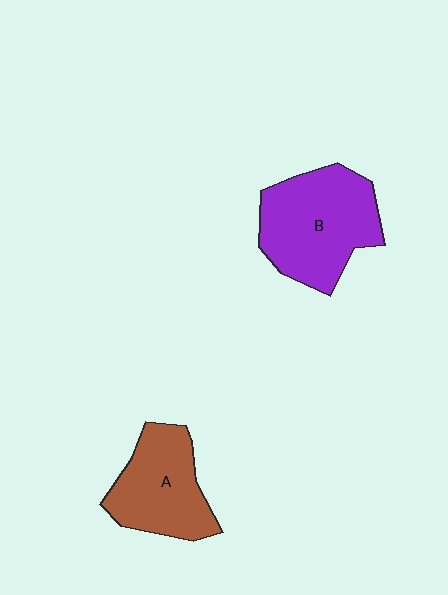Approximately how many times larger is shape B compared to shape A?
Approximately 1.3 times.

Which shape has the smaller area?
Shape A (brown).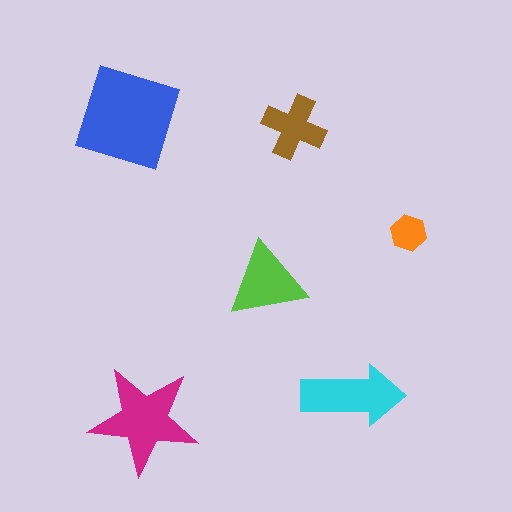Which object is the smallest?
The orange hexagon.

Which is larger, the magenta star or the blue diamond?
The blue diamond.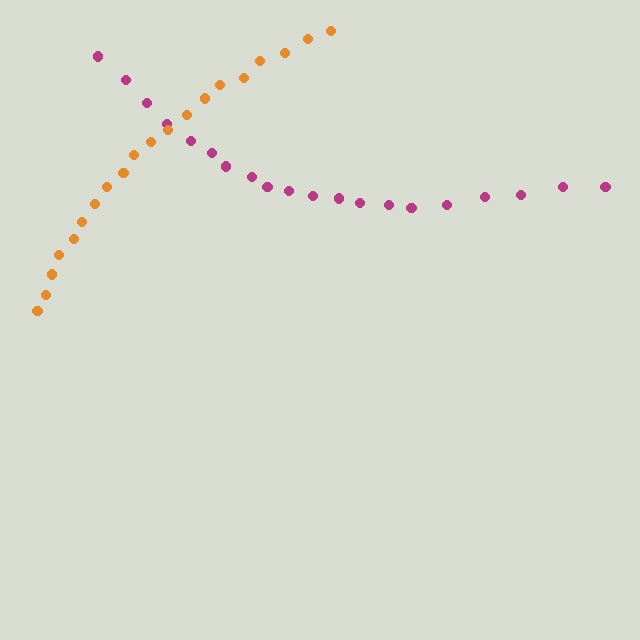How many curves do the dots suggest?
There are 2 distinct paths.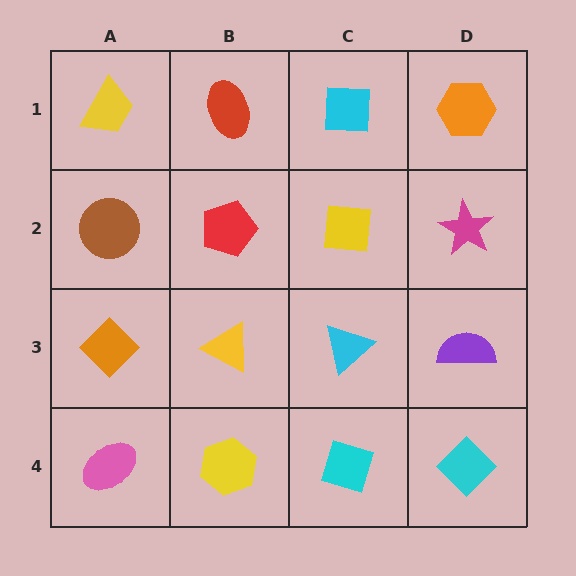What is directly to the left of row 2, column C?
A red pentagon.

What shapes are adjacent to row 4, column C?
A cyan triangle (row 3, column C), a yellow hexagon (row 4, column B), a cyan diamond (row 4, column D).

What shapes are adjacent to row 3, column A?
A brown circle (row 2, column A), a pink ellipse (row 4, column A), a yellow triangle (row 3, column B).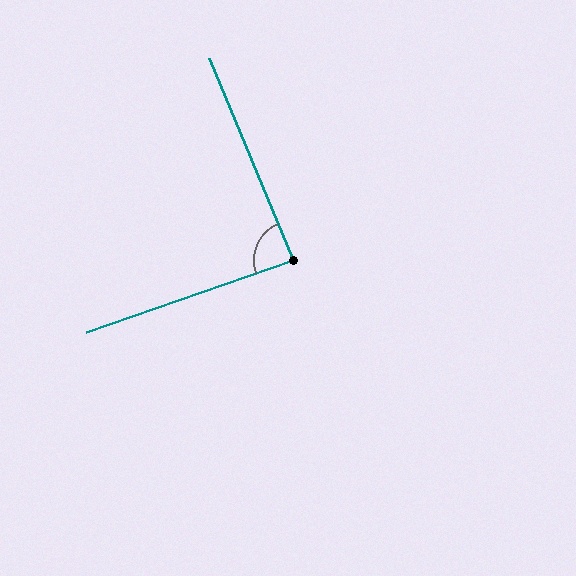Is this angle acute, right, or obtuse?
It is approximately a right angle.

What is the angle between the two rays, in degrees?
Approximately 87 degrees.